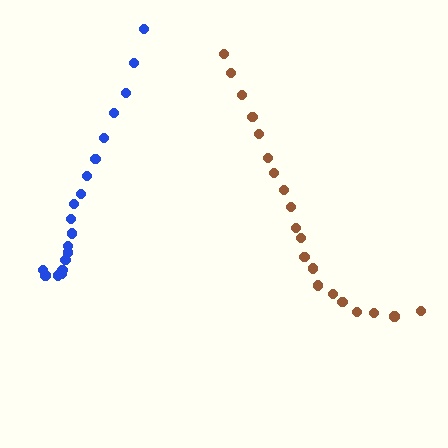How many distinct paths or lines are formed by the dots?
There are 2 distinct paths.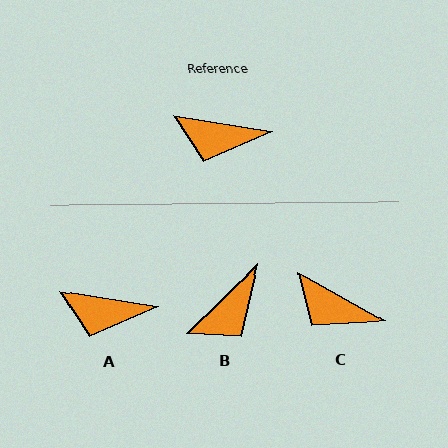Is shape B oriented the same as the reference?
No, it is off by about 54 degrees.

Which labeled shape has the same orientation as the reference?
A.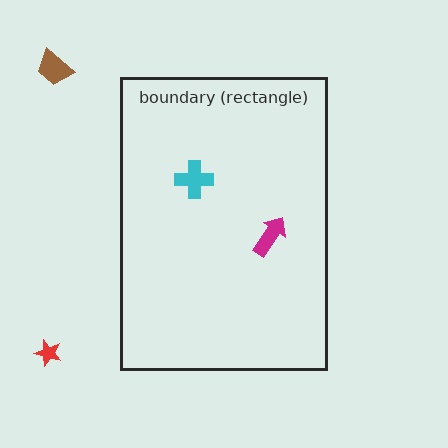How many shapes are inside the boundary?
2 inside, 2 outside.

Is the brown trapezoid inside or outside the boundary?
Outside.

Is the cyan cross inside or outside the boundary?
Inside.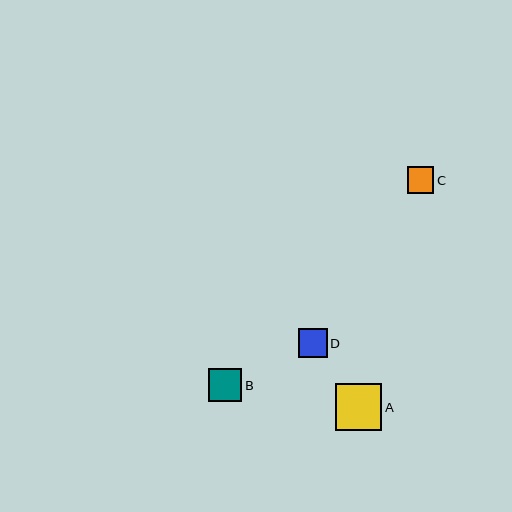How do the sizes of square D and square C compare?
Square D and square C are approximately the same size.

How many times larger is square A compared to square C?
Square A is approximately 1.8 times the size of square C.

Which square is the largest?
Square A is the largest with a size of approximately 47 pixels.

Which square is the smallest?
Square C is the smallest with a size of approximately 27 pixels.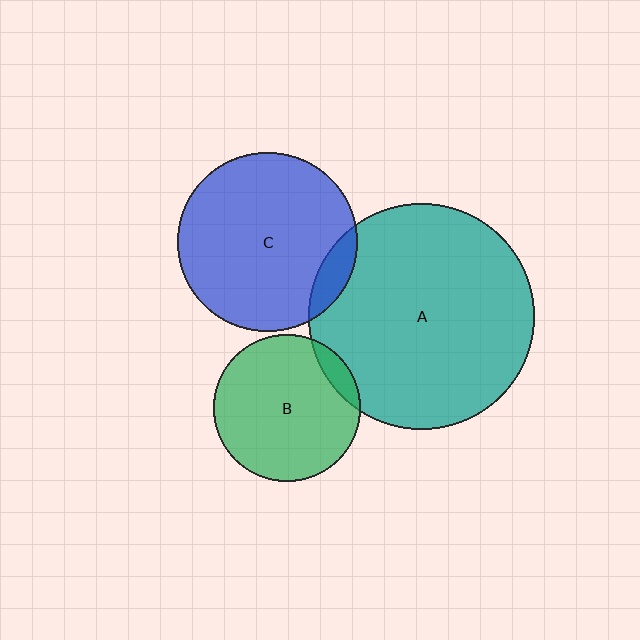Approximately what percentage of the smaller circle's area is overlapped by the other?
Approximately 10%.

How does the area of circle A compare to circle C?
Approximately 1.6 times.